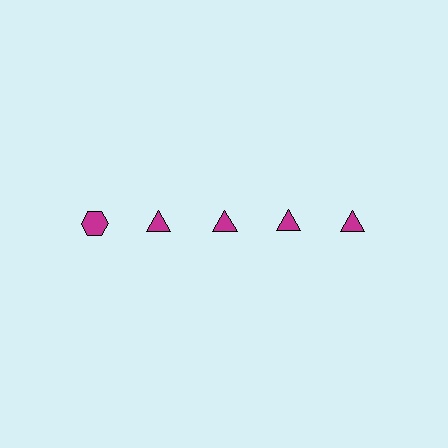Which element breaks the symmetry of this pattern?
The magenta hexagon in the top row, leftmost column breaks the symmetry. All other shapes are magenta triangles.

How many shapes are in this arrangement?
There are 5 shapes arranged in a grid pattern.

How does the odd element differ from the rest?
It has a different shape: hexagon instead of triangle.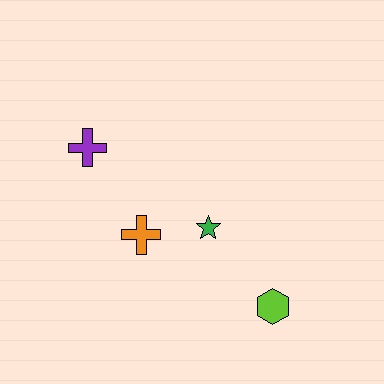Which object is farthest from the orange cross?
The lime hexagon is farthest from the orange cross.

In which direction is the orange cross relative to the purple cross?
The orange cross is below the purple cross.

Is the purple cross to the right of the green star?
No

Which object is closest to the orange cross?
The green star is closest to the orange cross.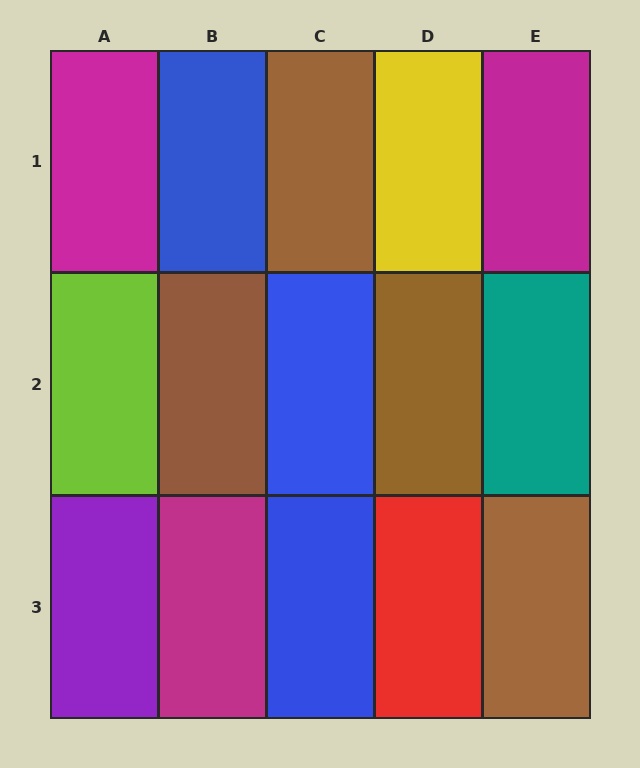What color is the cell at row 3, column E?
Brown.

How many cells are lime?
1 cell is lime.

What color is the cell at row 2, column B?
Brown.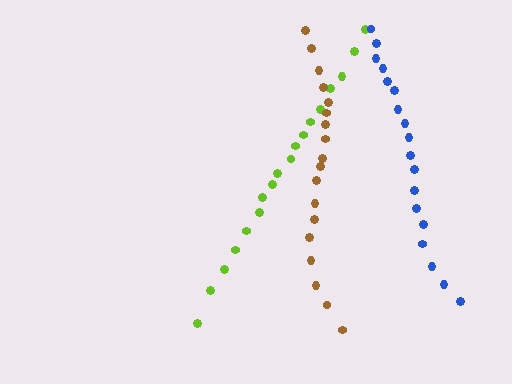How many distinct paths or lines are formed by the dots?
There are 3 distinct paths.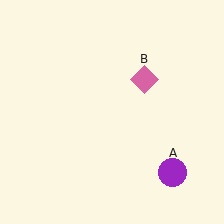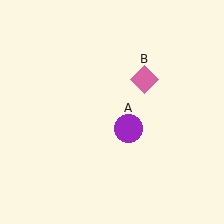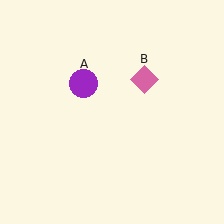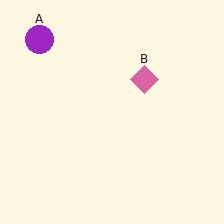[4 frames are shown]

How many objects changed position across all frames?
1 object changed position: purple circle (object A).